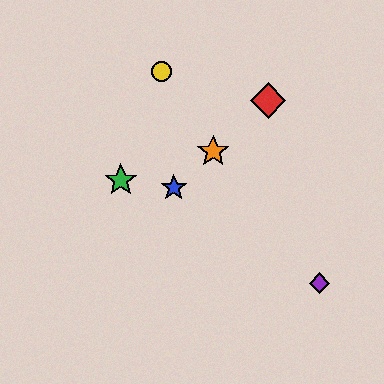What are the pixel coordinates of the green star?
The green star is at (121, 180).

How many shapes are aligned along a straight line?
3 shapes (the red diamond, the blue star, the orange star) are aligned along a straight line.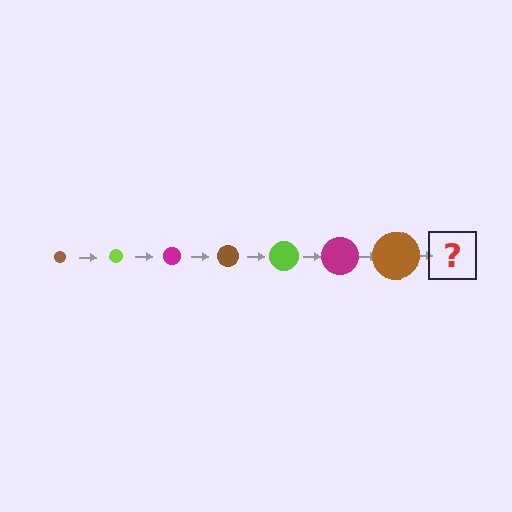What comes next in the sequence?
The next element should be a lime circle, larger than the previous one.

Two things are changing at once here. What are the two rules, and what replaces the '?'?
The two rules are that the circle grows larger each step and the color cycles through brown, lime, and magenta. The '?' should be a lime circle, larger than the previous one.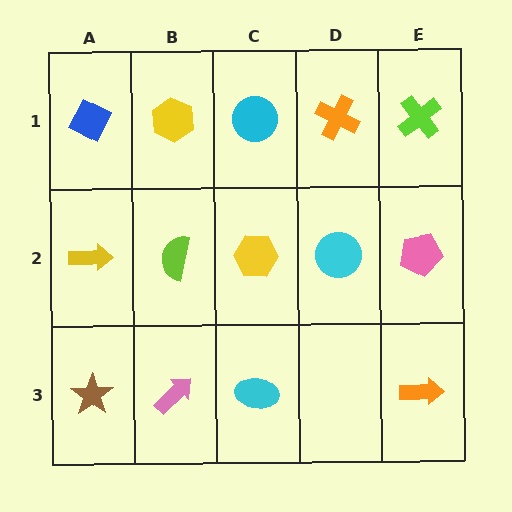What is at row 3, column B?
A pink arrow.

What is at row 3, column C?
A cyan ellipse.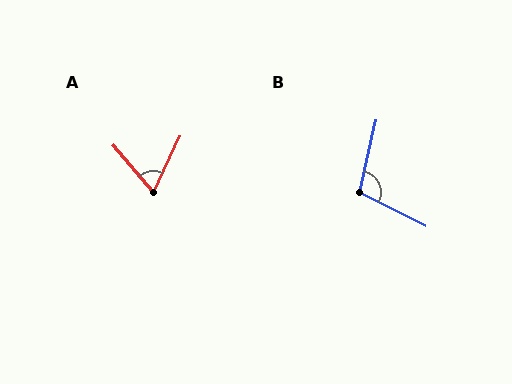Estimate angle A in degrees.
Approximately 66 degrees.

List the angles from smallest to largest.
A (66°), B (104°).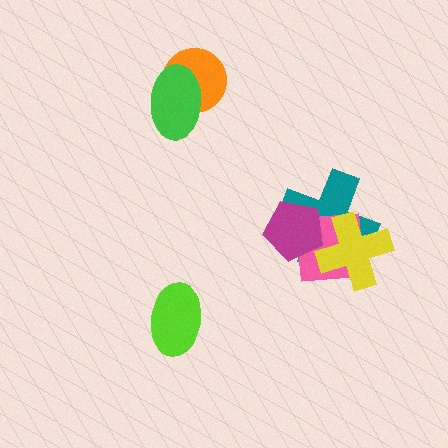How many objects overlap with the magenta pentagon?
2 objects overlap with the magenta pentagon.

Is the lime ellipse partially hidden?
No, no other shape covers it.